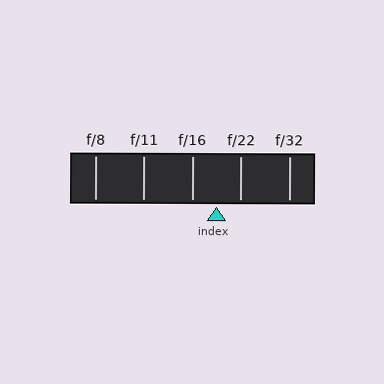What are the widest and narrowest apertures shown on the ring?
The widest aperture shown is f/8 and the narrowest is f/32.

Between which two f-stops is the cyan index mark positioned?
The index mark is between f/16 and f/22.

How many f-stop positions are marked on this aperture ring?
There are 5 f-stop positions marked.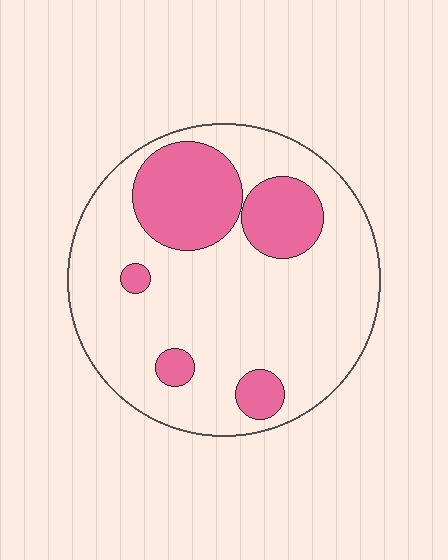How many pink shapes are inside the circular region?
5.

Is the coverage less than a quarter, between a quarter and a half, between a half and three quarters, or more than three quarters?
Less than a quarter.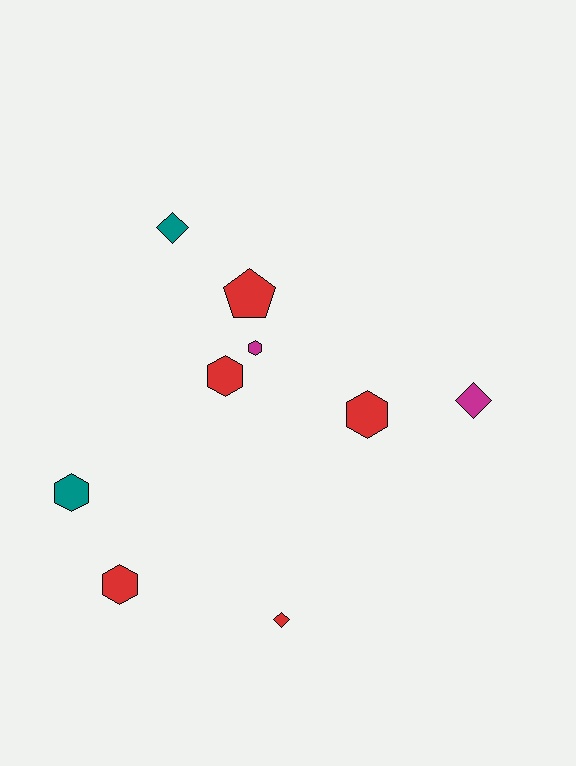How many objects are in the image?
There are 9 objects.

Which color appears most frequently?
Red, with 5 objects.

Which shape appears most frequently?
Hexagon, with 5 objects.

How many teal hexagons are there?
There is 1 teal hexagon.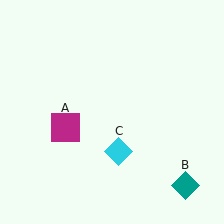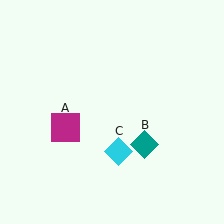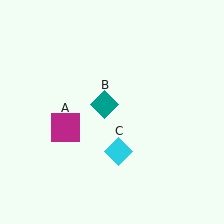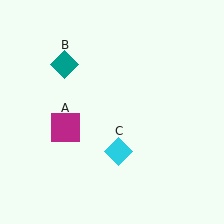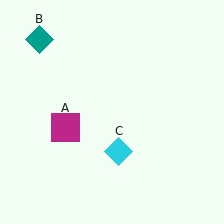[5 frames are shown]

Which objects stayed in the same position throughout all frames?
Magenta square (object A) and cyan diamond (object C) remained stationary.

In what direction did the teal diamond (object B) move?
The teal diamond (object B) moved up and to the left.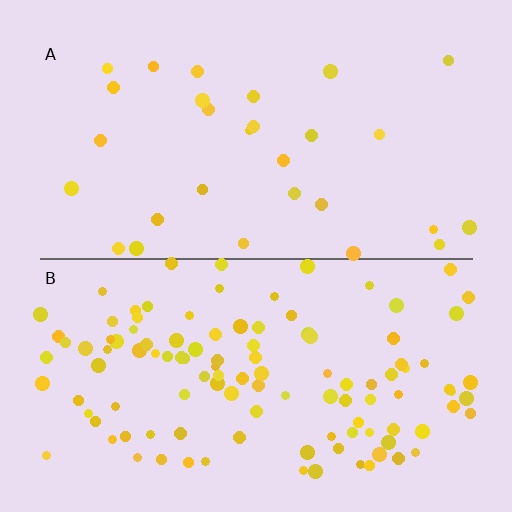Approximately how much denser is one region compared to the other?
Approximately 3.9× — region B over region A.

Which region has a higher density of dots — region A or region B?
B (the bottom).